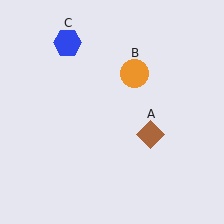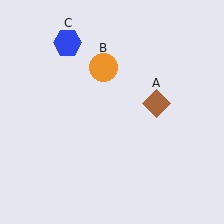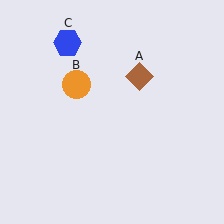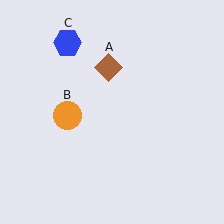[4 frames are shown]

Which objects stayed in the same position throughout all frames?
Blue hexagon (object C) remained stationary.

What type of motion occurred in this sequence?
The brown diamond (object A), orange circle (object B) rotated counterclockwise around the center of the scene.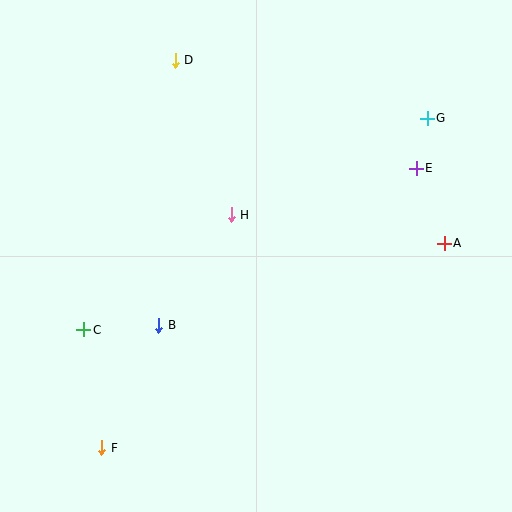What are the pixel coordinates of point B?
Point B is at (159, 325).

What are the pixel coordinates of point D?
Point D is at (175, 60).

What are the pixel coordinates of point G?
Point G is at (427, 118).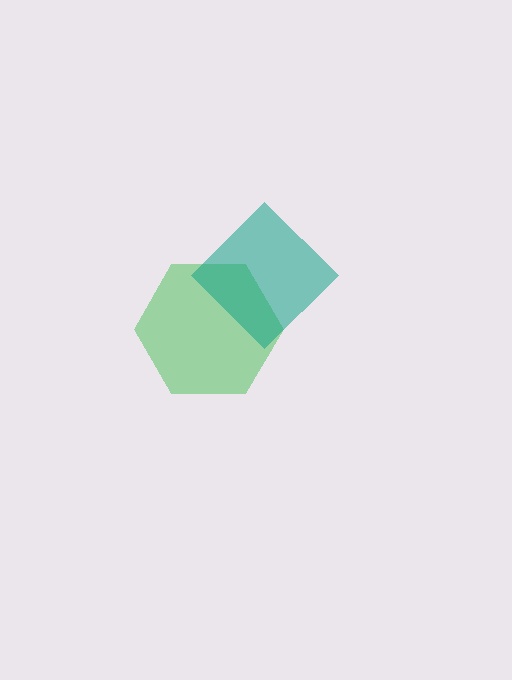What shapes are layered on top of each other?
The layered shapes are: a green hexagon, a teal diamond.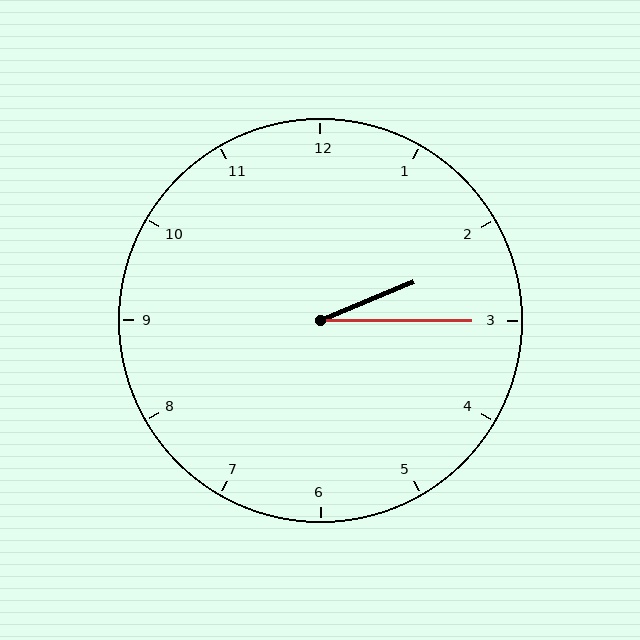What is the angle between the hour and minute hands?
Approximately 22 degrees.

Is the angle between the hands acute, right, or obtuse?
It is acute.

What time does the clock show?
2:15.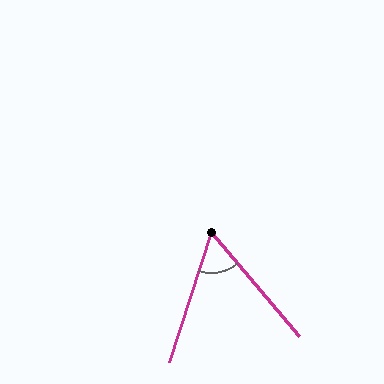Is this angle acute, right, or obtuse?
It is acute.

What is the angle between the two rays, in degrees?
Approximately 58 degrees.